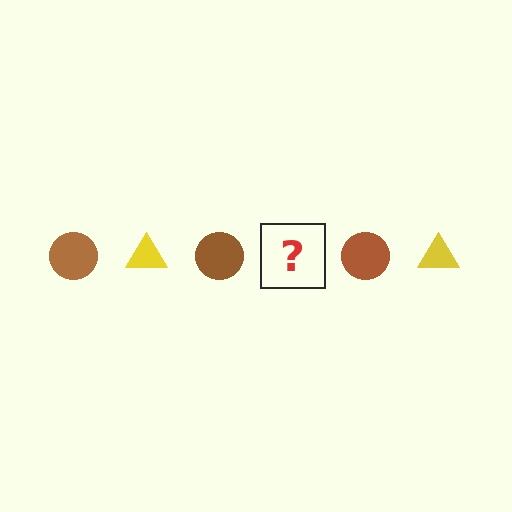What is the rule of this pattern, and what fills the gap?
The rule is that the pattern alternates between brown circle and yellow triangle. The gap should be filled with a yellow triangle.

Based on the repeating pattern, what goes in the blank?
The blank should be a yellow triangle.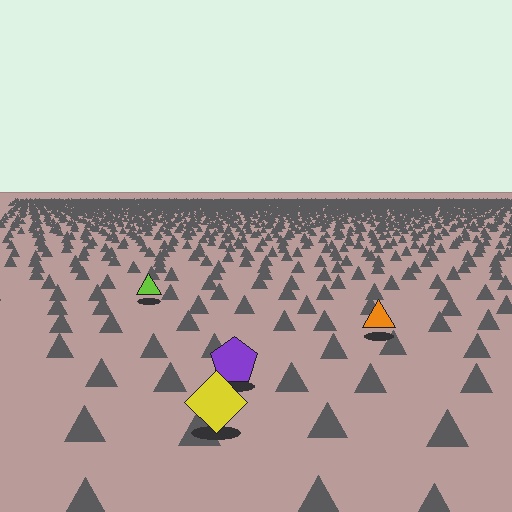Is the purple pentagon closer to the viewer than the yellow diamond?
No. The yellow diamond is closer — you can tell from the texture gradient: the ground texture is coarser near it.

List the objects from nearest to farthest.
From nearest to farthest: the yellow diamond, the purple pentagon, the orange triangle, the lime triangle.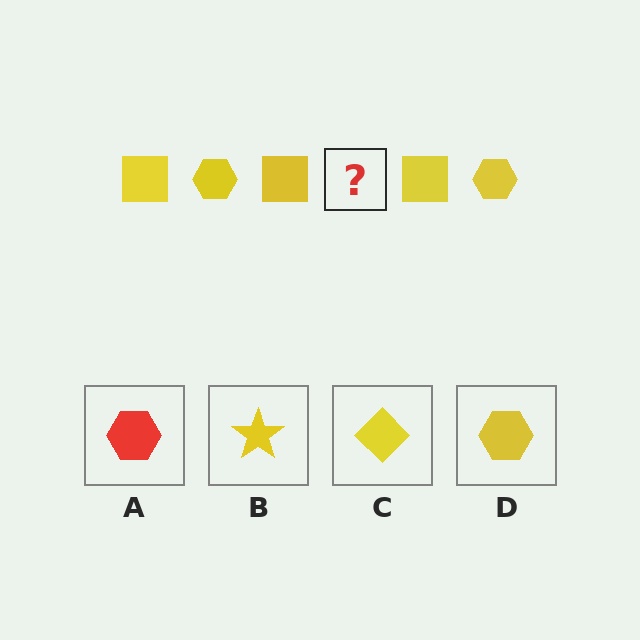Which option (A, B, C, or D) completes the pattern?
D.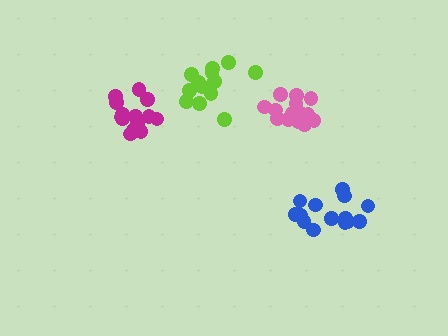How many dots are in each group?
Group 1: 14 dots, Group 2: 15 dots, Group 3: 16 dots, Group 4: 13 dots (58 total).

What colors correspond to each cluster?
The clusters are colored: blue, magenta, pink, lime.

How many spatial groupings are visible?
There are 4 spatial groupings.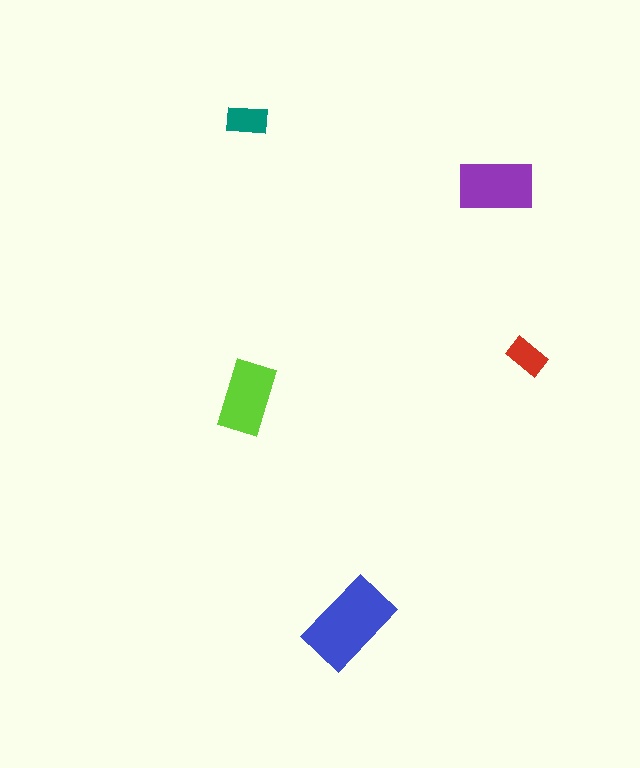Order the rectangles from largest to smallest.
the blue one, the purple one, the lime one, the teal one, the red one.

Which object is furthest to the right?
The red rectangle is rightmost.